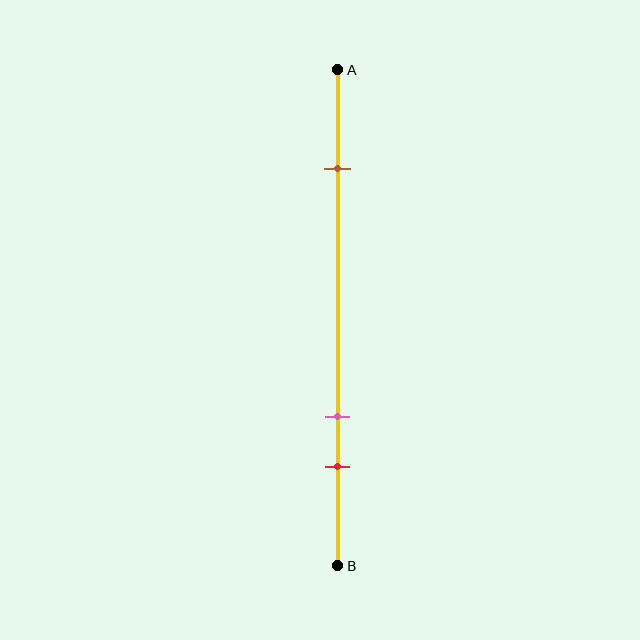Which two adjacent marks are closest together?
The pink and red marks are the closest adjacent pair.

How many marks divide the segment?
There are 3 marks dividing the segment.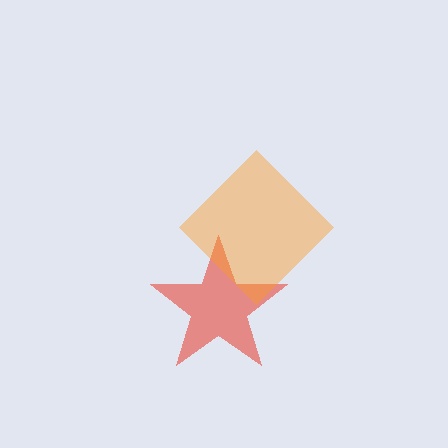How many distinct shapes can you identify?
There are 2 distinct shapes: a red star, an orange diamond.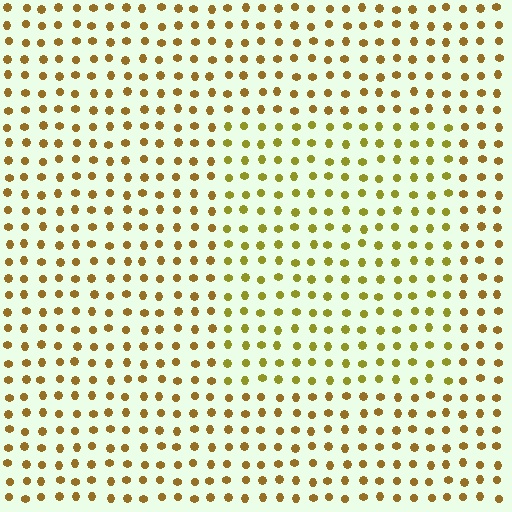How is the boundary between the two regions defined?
The boundary is defined purely by a slight shift in hue (about 24 degrees). Spacing, size, and orientation are identical on both sides.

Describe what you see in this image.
The image is filled with small brown elements in a uniform arrangement. A rectangle-shaped region is visible where the elements are tinted to a slightly different hue, forming a subtle color boundary.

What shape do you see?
I see a rectangle.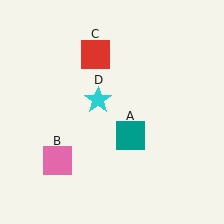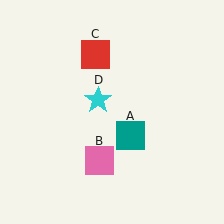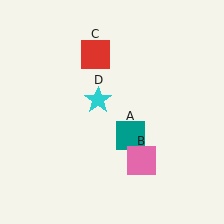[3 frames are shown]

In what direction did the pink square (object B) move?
The pink square (object B) moved right.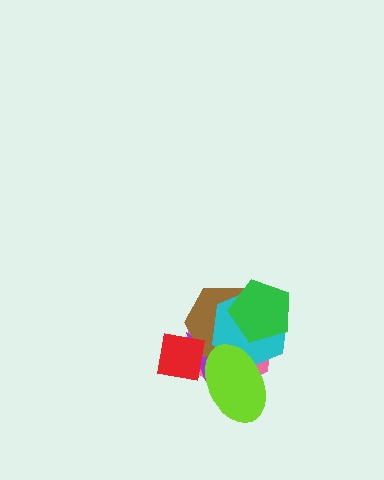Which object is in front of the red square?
The lime ellipse is in front of the red square.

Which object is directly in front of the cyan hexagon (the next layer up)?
The green pentagon is directly in front of the cyan hexagon.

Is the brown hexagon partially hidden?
Yes, it is partially covered by another shape.